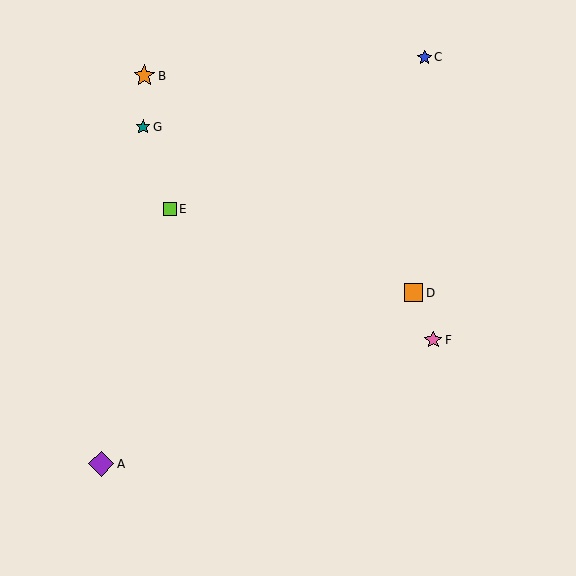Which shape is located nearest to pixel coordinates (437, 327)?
The pink star (labeled F) at (433, 340) is nearest to that location.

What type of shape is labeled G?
Shape G is a teal star.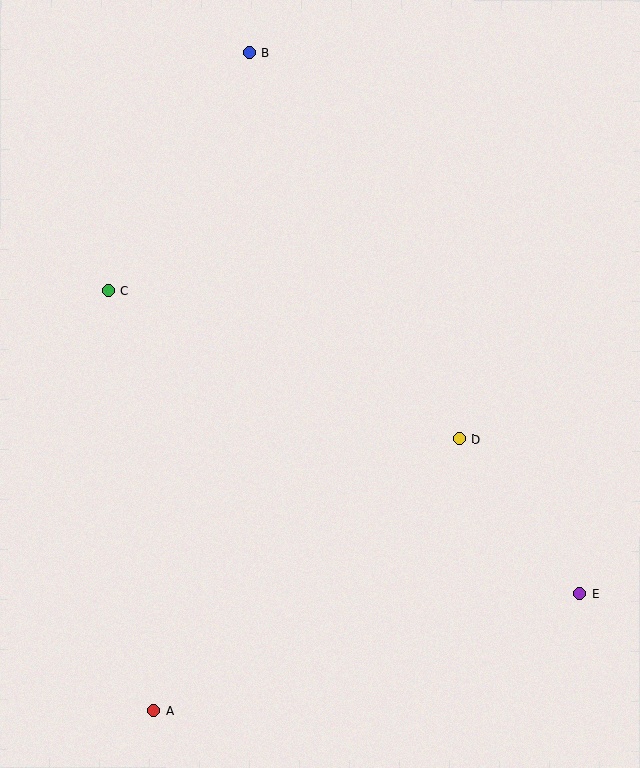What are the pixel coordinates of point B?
Point B is at (249, 52).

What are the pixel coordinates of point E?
Point E is at (580, 594).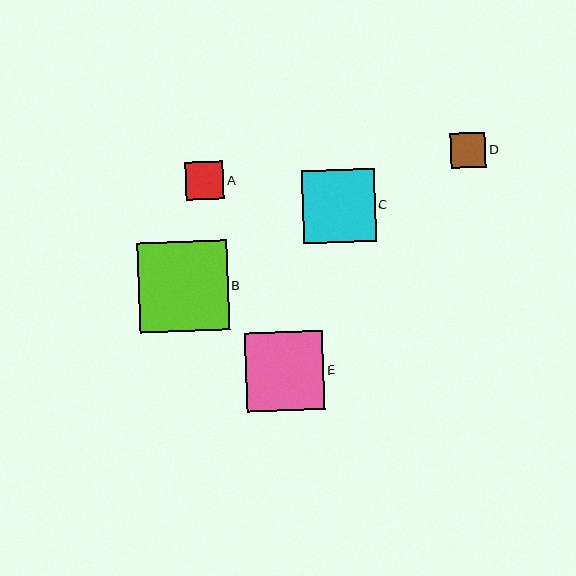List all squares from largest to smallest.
From largest to smallest: B, E, C, A, D.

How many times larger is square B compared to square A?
Square B is approximately 2.4 times the size of square A.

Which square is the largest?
Square B is the largest with a size of approximately 90 pixels.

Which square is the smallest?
Square D is the smallest with a size of approximately 35 pixels.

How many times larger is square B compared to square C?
Square B is approximately 1.2 times the size of square C.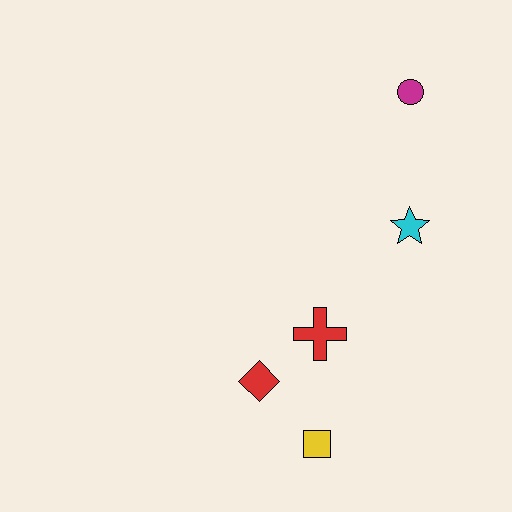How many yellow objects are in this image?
There is 1 yellow object.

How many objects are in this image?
There are 5 objects.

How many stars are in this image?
There is 1 star.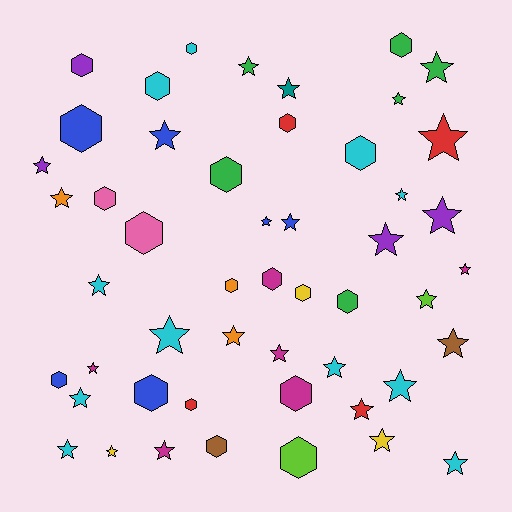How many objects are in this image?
There are 50 objects.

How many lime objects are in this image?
There are 2 lime objects.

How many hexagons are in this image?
There are 20 hexagons.